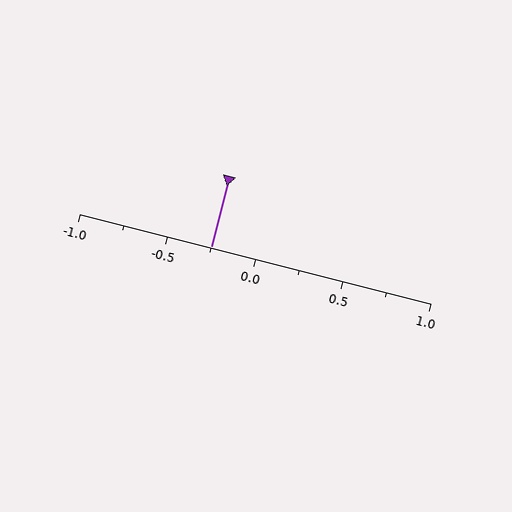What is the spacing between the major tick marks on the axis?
The major ticks are spaced 0.5 apart.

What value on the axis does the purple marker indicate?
The marker indicates approximately -0.25.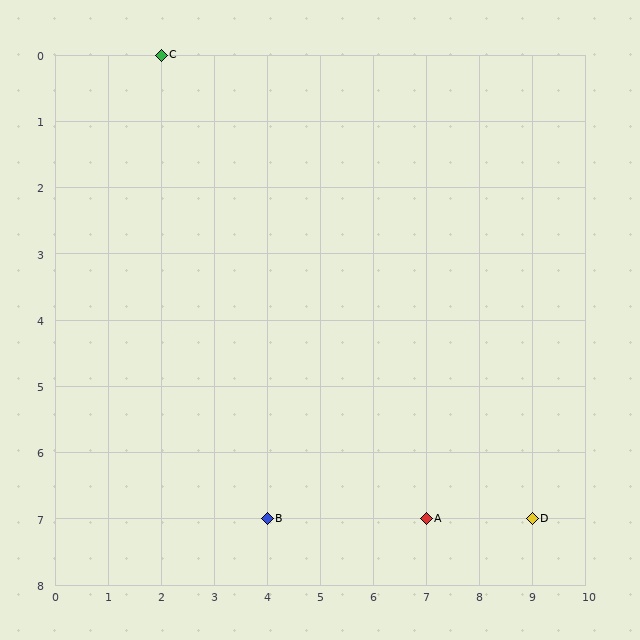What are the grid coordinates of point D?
Point D is at grid coordinates (9, 7).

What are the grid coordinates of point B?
Point B is at grid coordinates (4, 7).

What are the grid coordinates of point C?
Point C is at grid coordinates (2, 0).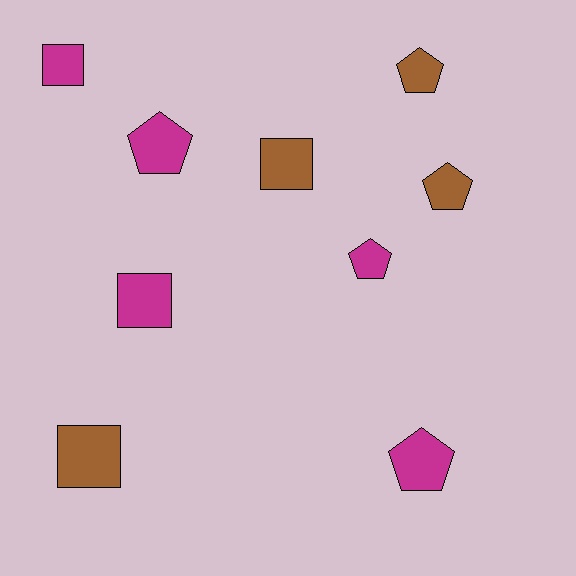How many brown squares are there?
There are 2 brown squares.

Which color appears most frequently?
Magenta, with 5 objects.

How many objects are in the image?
There are 9 objects.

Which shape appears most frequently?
Pentagon, with 5 objects.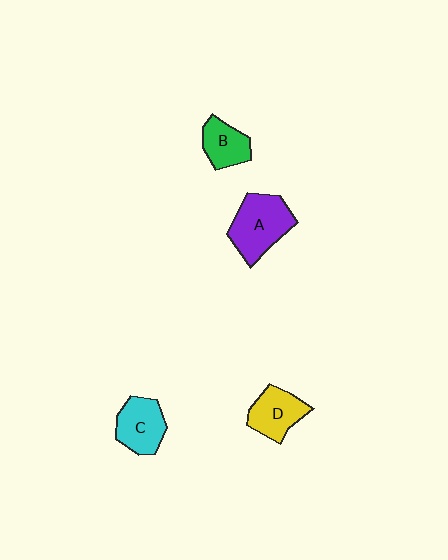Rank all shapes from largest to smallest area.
From largest to smallest: A (purple), C (cyan), D (yellow), B (green).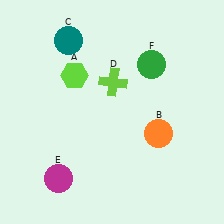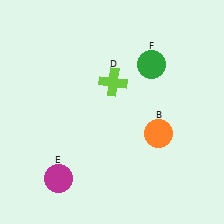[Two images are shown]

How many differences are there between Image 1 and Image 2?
There are 2 differences between the two images.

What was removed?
The lime hexagon (A), the teal circle (C) were removed in Image 2.